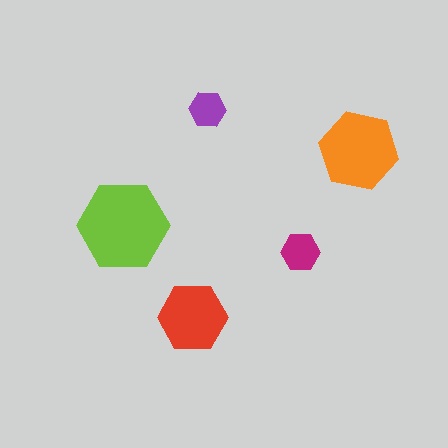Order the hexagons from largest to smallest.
the lime one, the orange one, the red one, the magenta one, the purple one.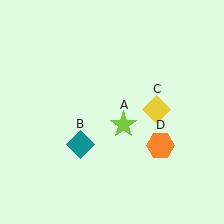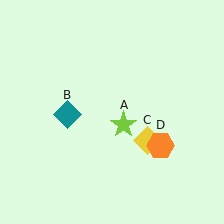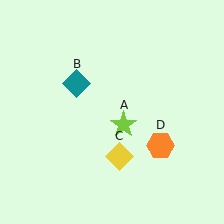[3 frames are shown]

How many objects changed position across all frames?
2 objects changed position: teal diamond (object B), yellow diamond (object C).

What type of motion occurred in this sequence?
The teal diamond (object B), yellow diamond (object C) rotated clockwise around the center of the scene.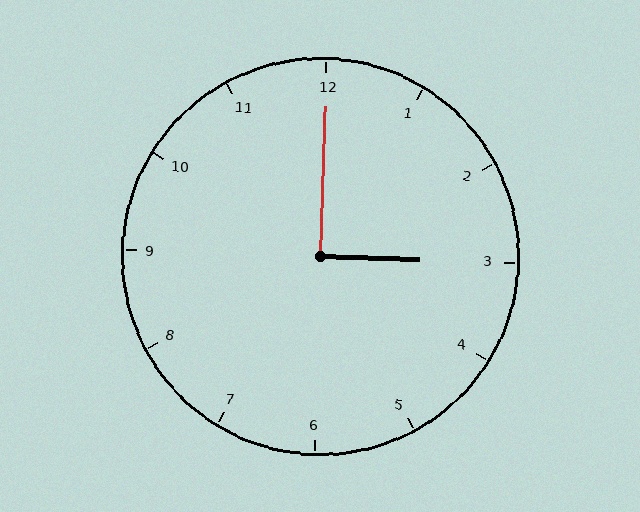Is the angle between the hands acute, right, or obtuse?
It is right.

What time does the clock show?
3:00.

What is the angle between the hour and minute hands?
Approximately 90 degrees.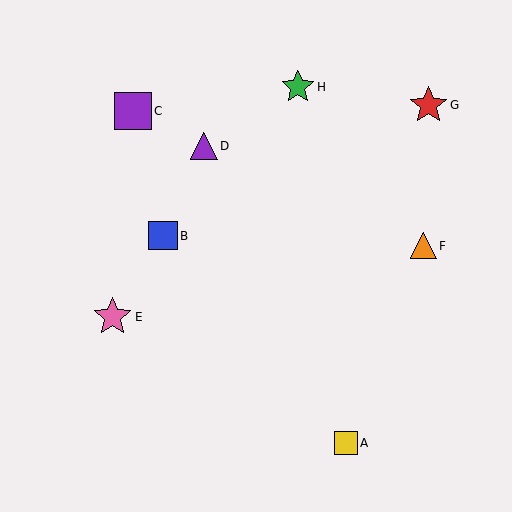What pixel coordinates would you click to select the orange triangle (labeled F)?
Click at (423, 246) to select the orange triangle F.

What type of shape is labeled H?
Shape H is a green star.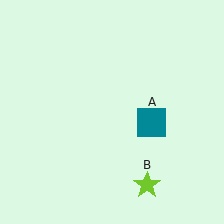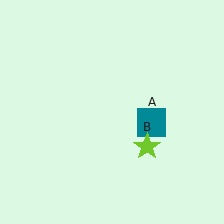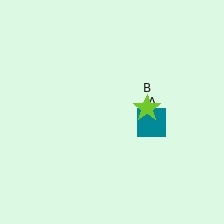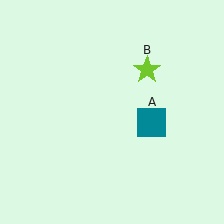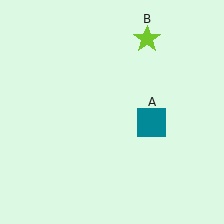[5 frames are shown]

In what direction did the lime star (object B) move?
The lime star (object B) moved up.